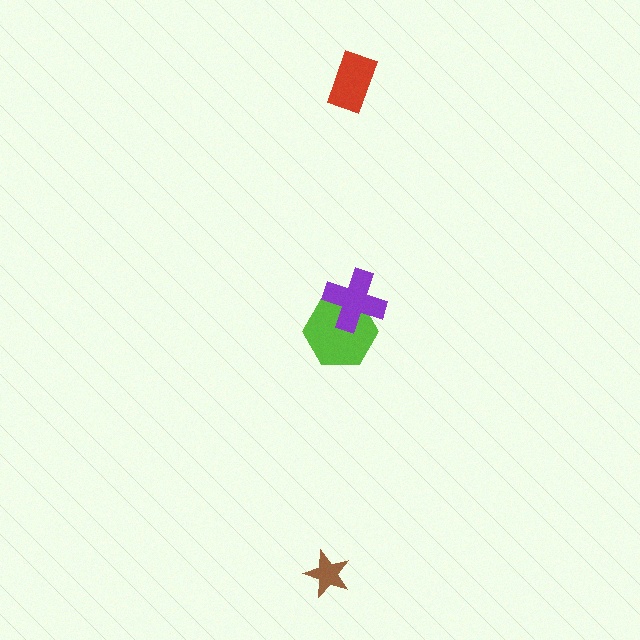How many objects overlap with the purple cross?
1 object overlaps with the purple cross.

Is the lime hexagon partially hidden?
Yes, it is partially covered by another shape.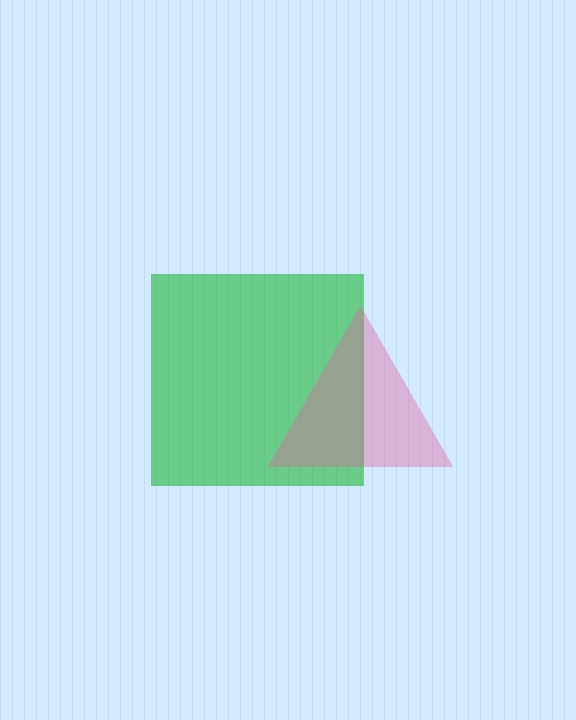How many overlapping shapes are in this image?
There are 2 overlapping shapes in the image.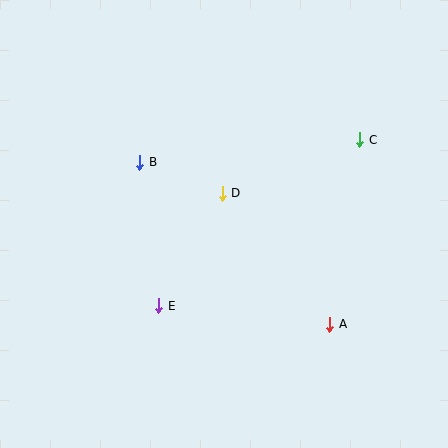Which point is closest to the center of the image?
Point D at (222, 193) is closest to the center.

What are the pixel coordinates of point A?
Point A is at (330, 324).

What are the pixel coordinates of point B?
Point B is at (140, 162).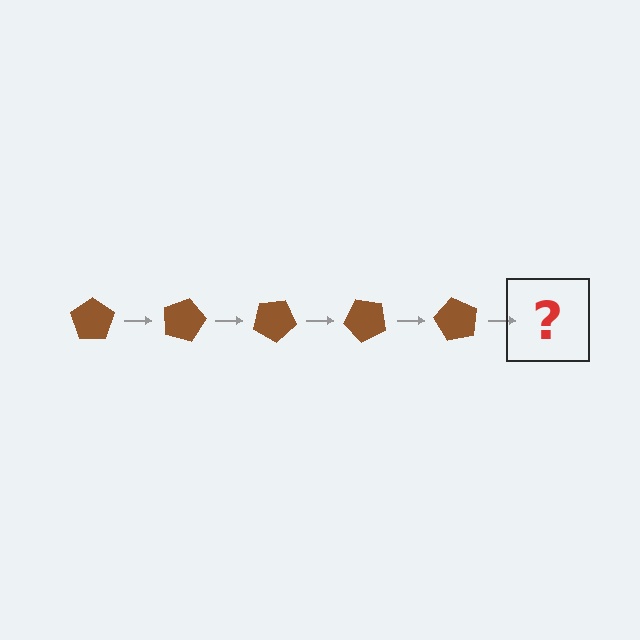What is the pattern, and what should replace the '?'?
The pattern is that the pentagon rotates 15 degrees each step. The '?' should be a brown pentagon rotated 75 degrees.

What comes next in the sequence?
The next element should be a brown pentagon rotated 75 degrees.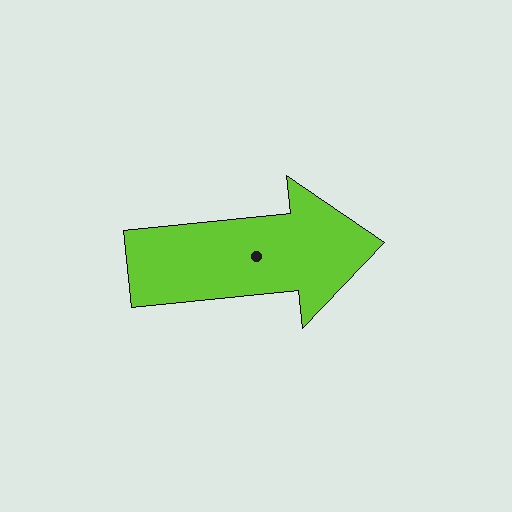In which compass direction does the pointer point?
East.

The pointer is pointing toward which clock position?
Roughly 3 o'clock.